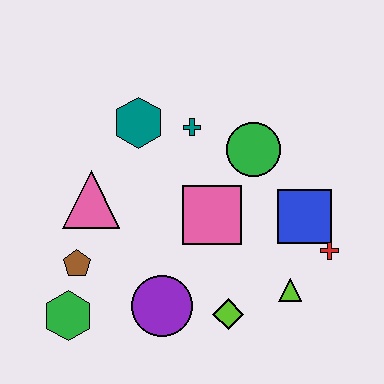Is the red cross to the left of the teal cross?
No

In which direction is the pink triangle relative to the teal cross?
The pink triangle is to the left of the teal cross.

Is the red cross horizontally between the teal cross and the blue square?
No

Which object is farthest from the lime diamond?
The teal hexagon is farthest from the lime diamond.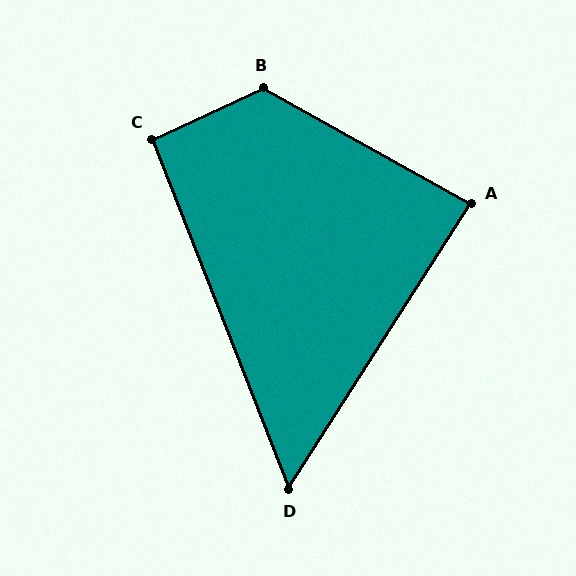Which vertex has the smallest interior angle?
D, at approximately 54 degrees.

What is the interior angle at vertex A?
Approximately 87 degrees (approximately right).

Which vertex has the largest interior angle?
B, at approximately 126 degrees.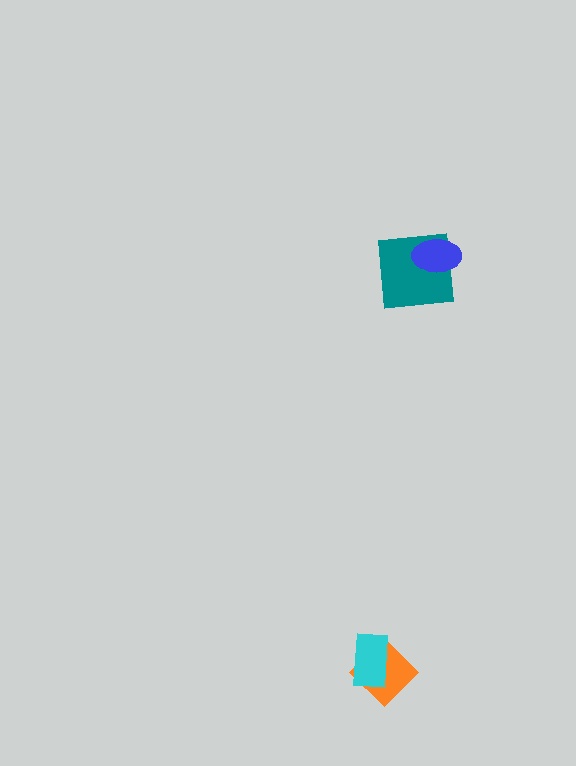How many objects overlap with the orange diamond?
1 object overlaps with the orange diamond.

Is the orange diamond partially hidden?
Yes, it is partially covered by another shape.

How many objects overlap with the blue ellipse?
1 object overlaps with the blue ellipse.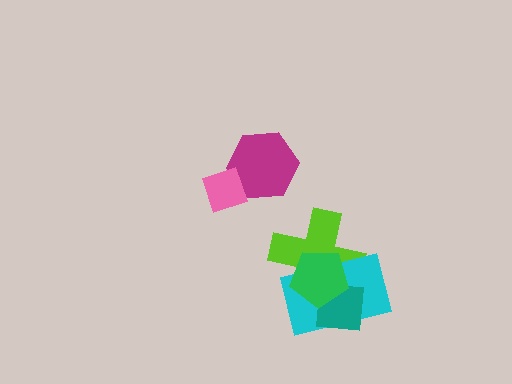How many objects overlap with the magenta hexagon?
1 object overlaps with the magenta hexagon.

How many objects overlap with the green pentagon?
3 objects overlap with the green pentagon.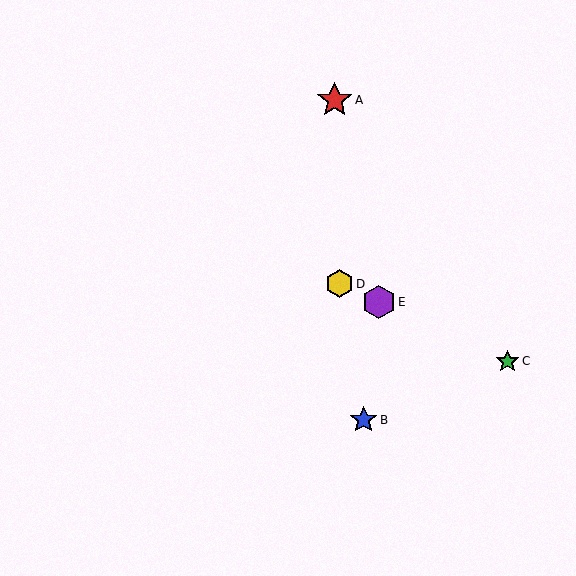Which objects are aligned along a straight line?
Objects C, D, E are aligned along a straight line.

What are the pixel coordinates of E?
Object E is at (379, 302).